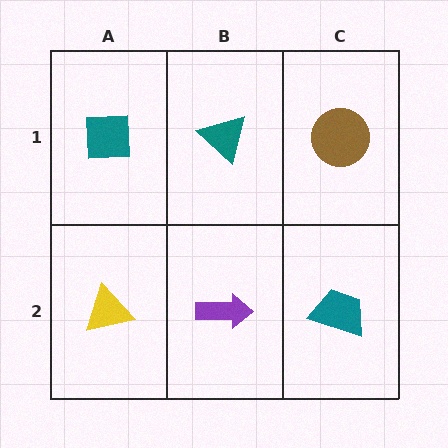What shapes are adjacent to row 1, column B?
A purple arrow (row 2, column B), a teal square (row 1, column A), a brown circle (row 1, column C).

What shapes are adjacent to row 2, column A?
A teal square (row 1, column A), a purple arrow (row 2, column B).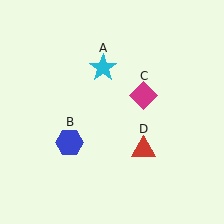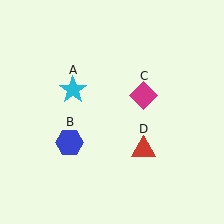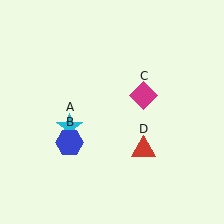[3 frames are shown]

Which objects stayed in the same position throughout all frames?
Blue hexagon (object B) and magenta diamond (object C) and red triangle (object D) remained stationary.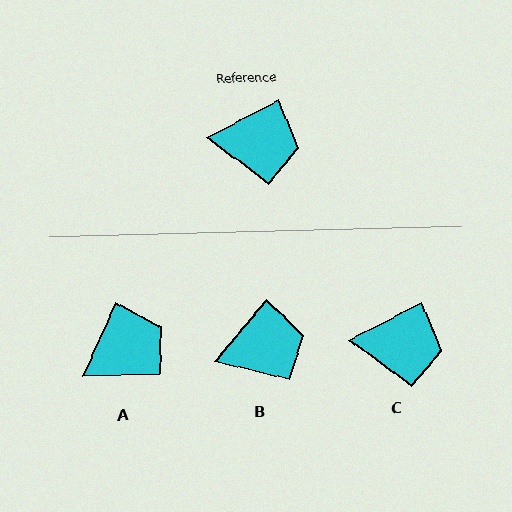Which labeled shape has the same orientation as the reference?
C.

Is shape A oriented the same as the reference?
No, it is off by about 39 degrees.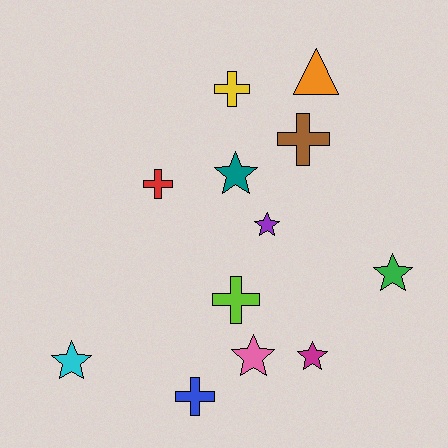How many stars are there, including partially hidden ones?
There are 6 stars.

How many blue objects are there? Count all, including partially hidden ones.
There is 1 blue object.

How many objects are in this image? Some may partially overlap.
There are 12 objects.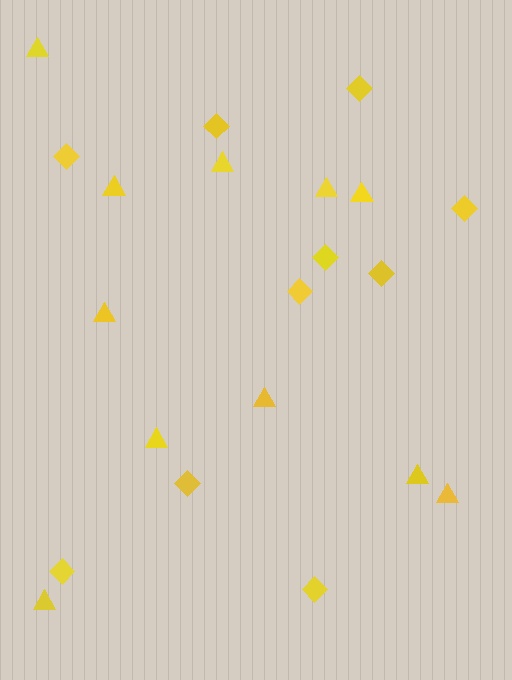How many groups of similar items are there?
There are 2 groups: one group of diamonds (10) and one group of triangles (11).